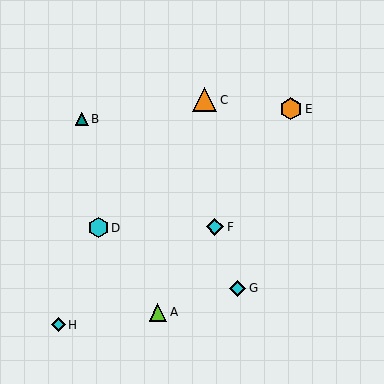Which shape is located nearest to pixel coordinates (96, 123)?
The teal triangle (labeled B) at (82, 119) is nearest to that location.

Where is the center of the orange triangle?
The center of the orange triangle is at (205, 100).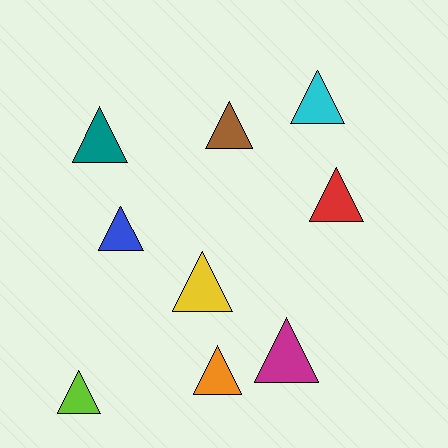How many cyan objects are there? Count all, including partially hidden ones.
There is 1 cyan object.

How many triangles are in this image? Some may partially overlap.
There are 9 triangles.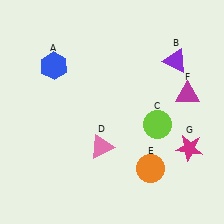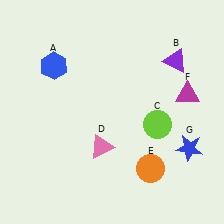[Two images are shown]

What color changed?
The star (G) changed from magenta in Image 1 to blue in Image 2.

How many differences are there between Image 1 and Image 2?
There is 1 difference between the two images.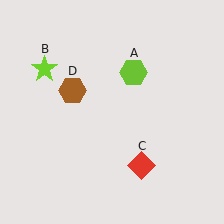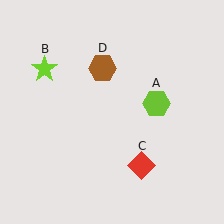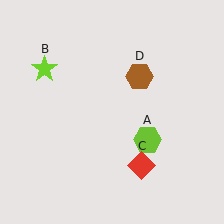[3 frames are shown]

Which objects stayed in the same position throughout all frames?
Lime star (object B) and red diamond (object C) remained stationary.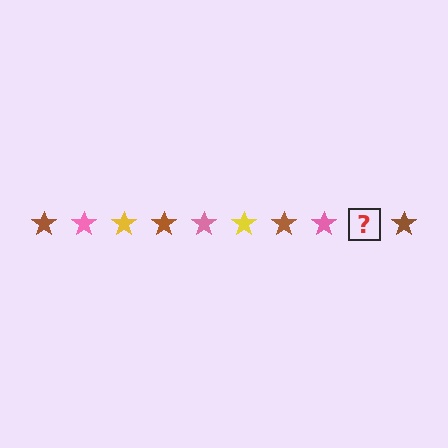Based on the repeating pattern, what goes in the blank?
The blank should be a yellow star.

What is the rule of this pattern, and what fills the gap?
The rule is that the pattern cycles through brown, pink, yellow stars. The gap should be filled with a yellow star.